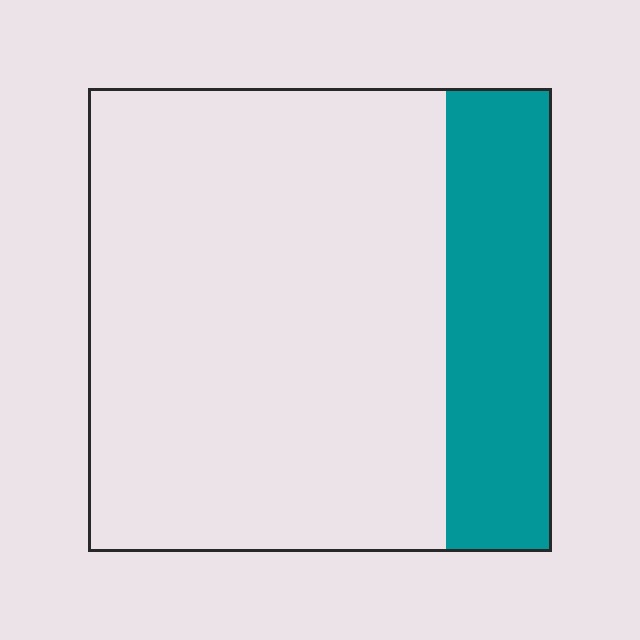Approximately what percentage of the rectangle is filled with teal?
Approximately 25%.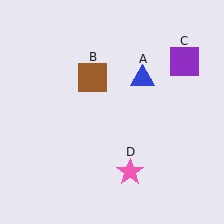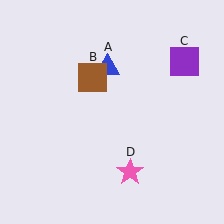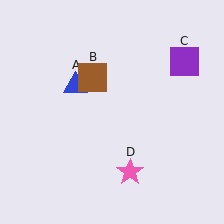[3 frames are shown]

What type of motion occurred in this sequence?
The blue triangle (object A) rotated counterclockwise around the center of the scene.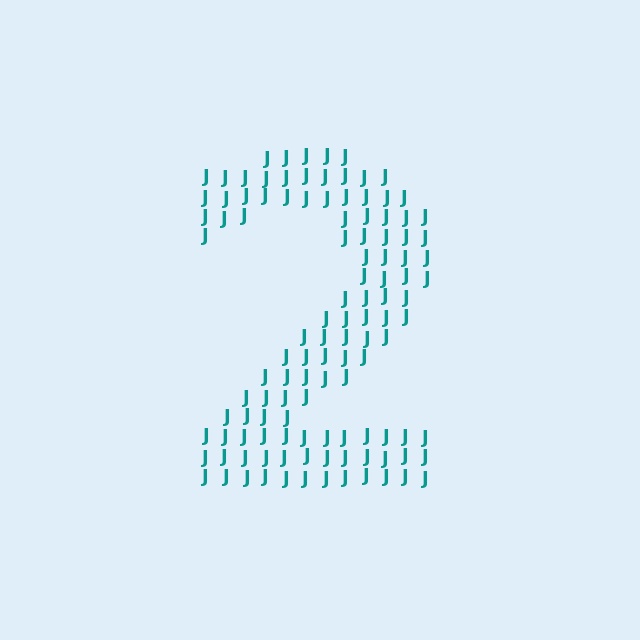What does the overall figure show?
The overall figure shows the digit 2.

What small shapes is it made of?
It is made of small letter J's.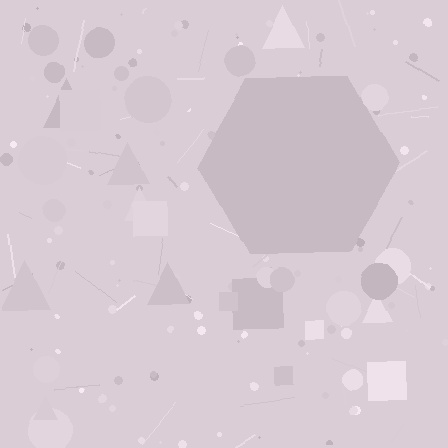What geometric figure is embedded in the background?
A hexagon is embedded in the background.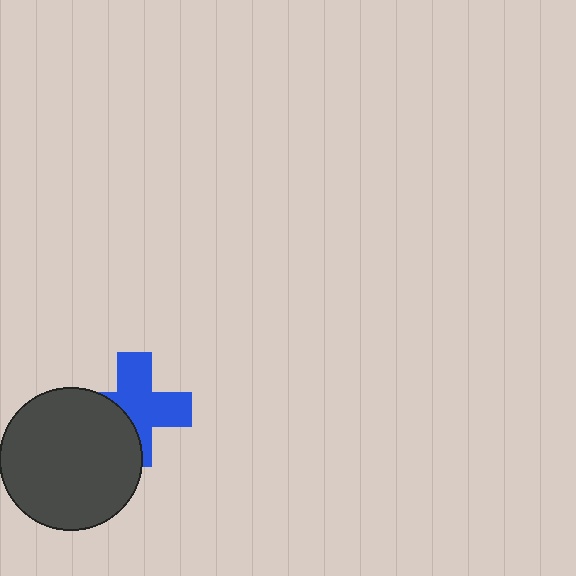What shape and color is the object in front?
The object in front is a dark gray circle.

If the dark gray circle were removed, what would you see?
You would see the complete blue cross.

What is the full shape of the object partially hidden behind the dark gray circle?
The partially hidden object is a blue cross.